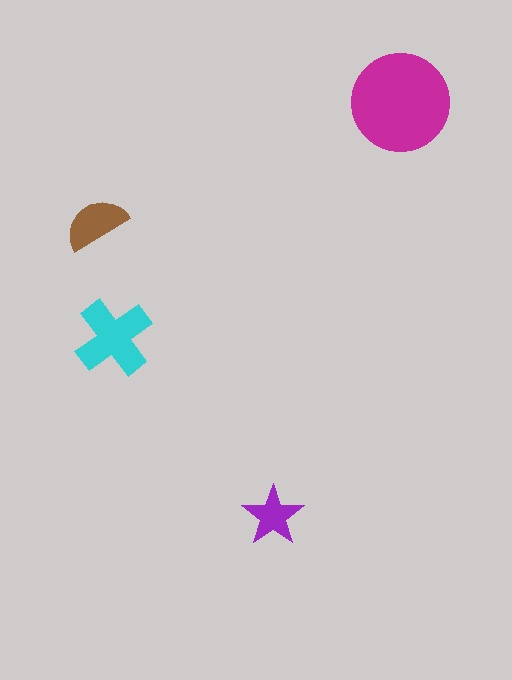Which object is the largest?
The magenta circle.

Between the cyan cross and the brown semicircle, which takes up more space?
The cyan cross.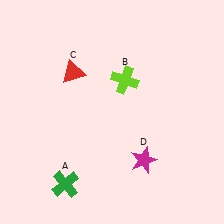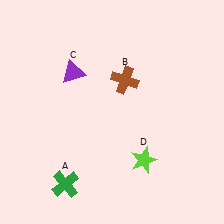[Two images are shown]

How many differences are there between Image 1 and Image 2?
There are 3 differences between the two images.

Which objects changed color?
B changed from lime to brown. C changed from red to purple. D changed from magenta to lime.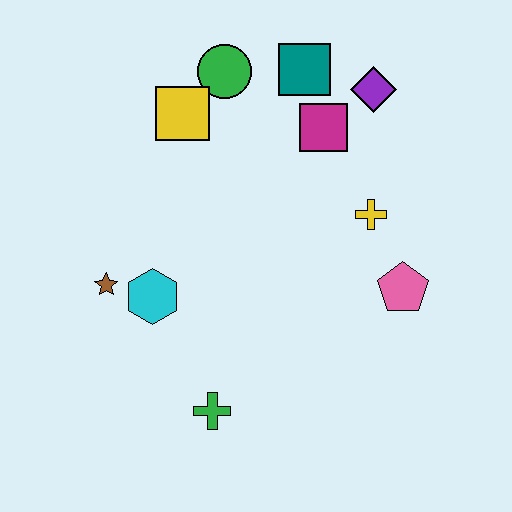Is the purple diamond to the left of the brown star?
No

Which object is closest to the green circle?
The yellow square is closest to the green circle.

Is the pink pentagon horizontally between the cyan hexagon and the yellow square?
No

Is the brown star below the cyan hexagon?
No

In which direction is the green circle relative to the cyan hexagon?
The green circle is above the cyan hexagon.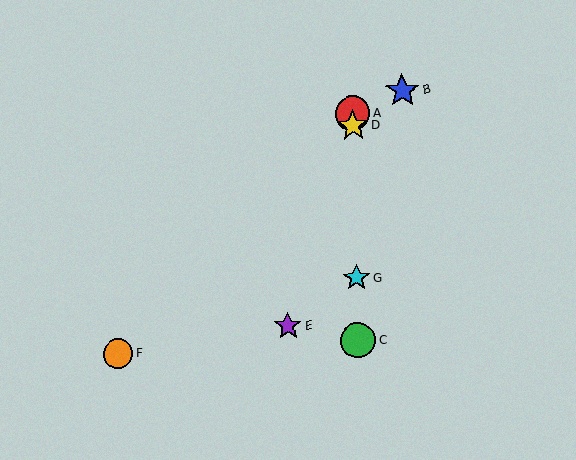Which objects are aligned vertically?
Objects A, C, D, G are aligned vertically.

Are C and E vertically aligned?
No, C is at x≈358 and E is at x≈288.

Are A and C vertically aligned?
Yes, both are at x≈353.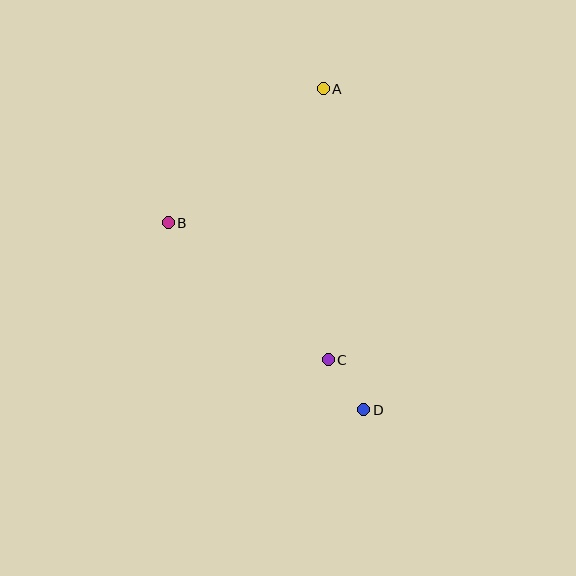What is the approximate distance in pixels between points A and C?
The distance between A and C is approximately 271 pixels.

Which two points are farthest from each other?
Points A and D are farthest from each other.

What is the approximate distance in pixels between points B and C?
The distance between B and C is approximately 210 pixels.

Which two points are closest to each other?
Points C and D are closest to each other.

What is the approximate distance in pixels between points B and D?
The distance between B and D is approximately 270 pixels.